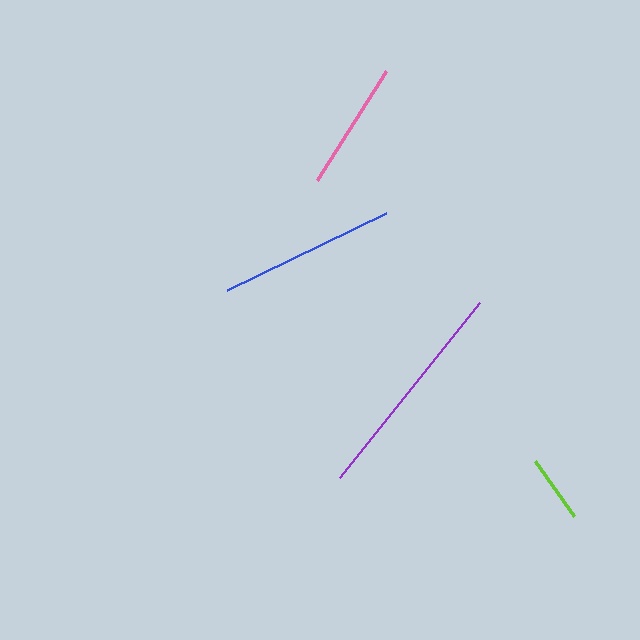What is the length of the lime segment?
The lime segment is approximately 68 pixels long.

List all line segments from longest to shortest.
From longest to shortest: purple, blue, pink, lime.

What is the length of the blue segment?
The blue segment is approximately 177 pixels long.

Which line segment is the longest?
The purple line is the longest at approximately 223 pixels.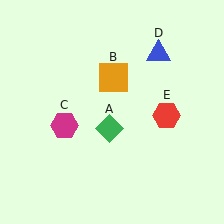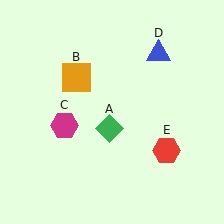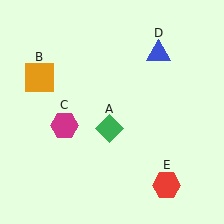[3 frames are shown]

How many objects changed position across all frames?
2 objects changed position: orange square (object B), red hexagon (object E).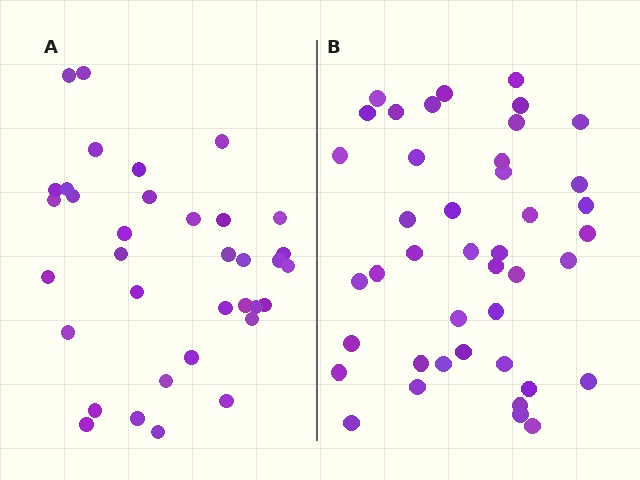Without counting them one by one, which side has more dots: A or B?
Region B (the right region) has more dots.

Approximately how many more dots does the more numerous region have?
Region B has roughly 8 or so more dots than region A.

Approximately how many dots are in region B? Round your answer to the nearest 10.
About 40 dots. (The exact count is 42, which rounds to 40.)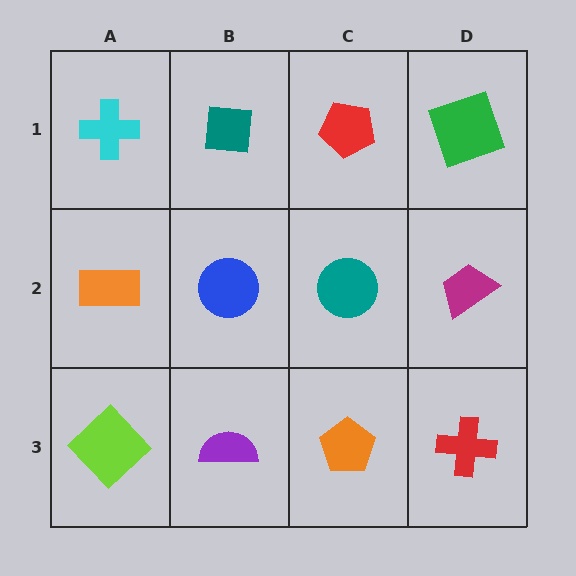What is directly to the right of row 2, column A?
A blue circle.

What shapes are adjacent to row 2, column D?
A green square (row 1, column D), a red cross (row 3, column D), a teal circle (row 2, column C).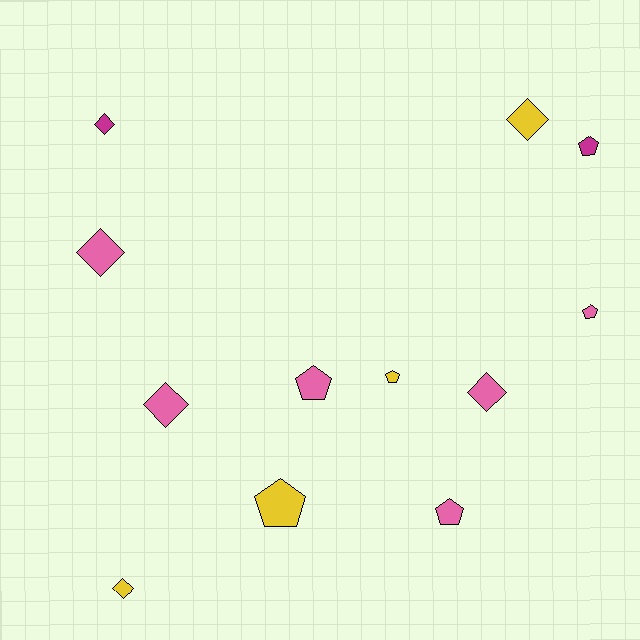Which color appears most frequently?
Pink, with 6 objects.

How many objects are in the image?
There are 12 objects.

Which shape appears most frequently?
Pentagon, with 6 objects.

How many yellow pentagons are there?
There are 2 yellow pentagons.